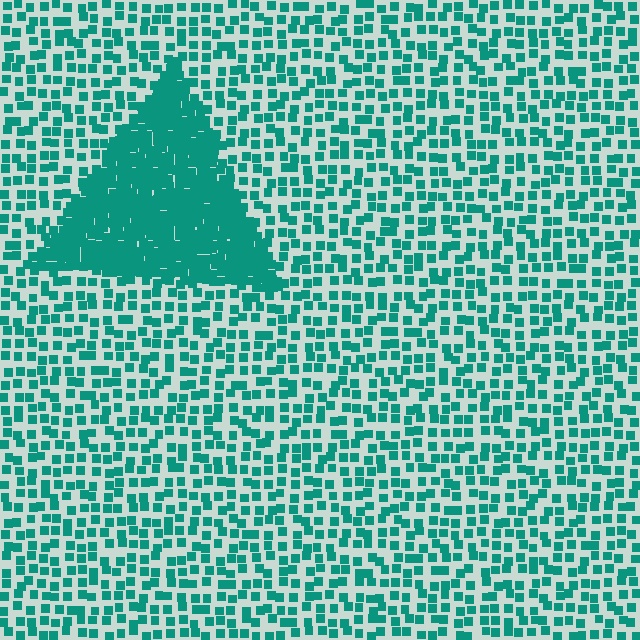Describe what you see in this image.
The image contains small teal elements arranged at two different densities. A triangle-shaped region is visible where the elements are more densely packed than the surrounding area.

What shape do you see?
I see a triangle.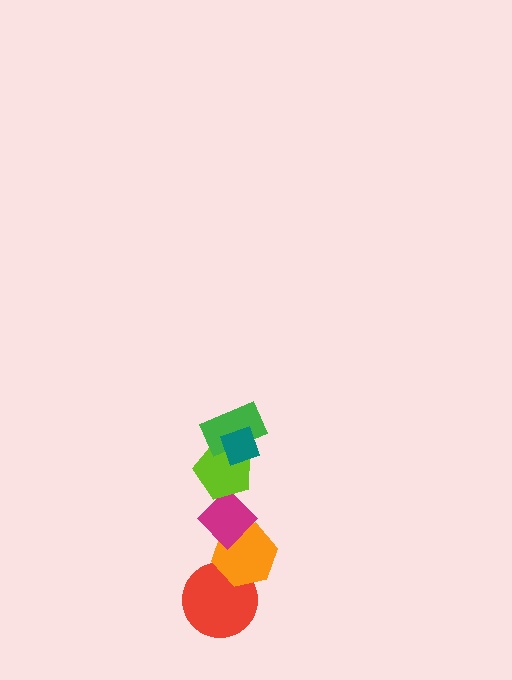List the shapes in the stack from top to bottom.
From top to bottom: the teal diamond, the green rectangle, the lime pentagon, the magenta diamond, the orange hexagon, the red circle.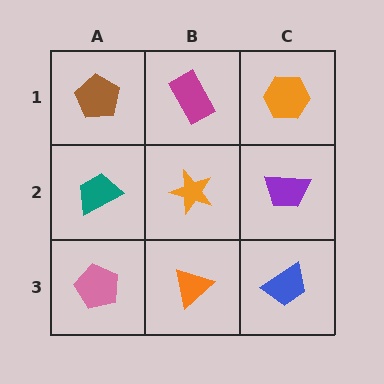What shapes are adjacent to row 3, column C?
A purple trapezoid (row 2, column C), an orange triangle (row 3, column B).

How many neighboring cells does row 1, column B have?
3.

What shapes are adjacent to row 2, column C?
An orange hexagon (row 1, column C), a blue trapezoid (row 3, column C), an orange star (row 2, column B).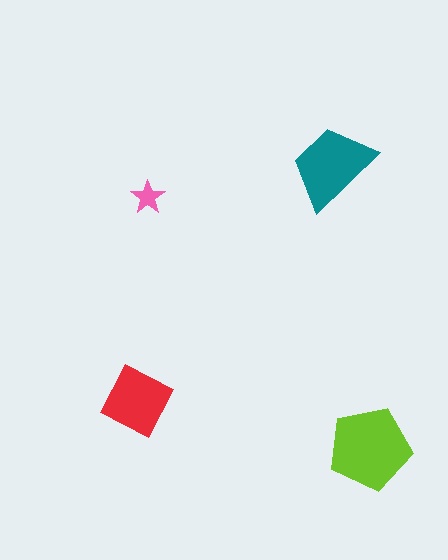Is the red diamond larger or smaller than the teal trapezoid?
Smaller.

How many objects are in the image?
There are 4 objects in the image.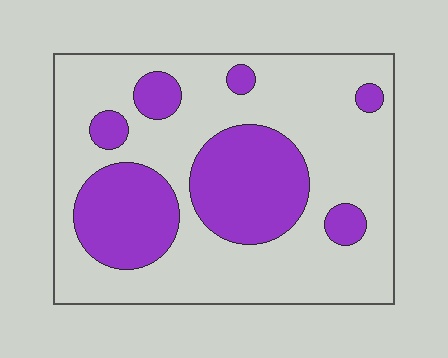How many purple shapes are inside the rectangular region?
7.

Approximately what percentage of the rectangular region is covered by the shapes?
Approximately 30%.